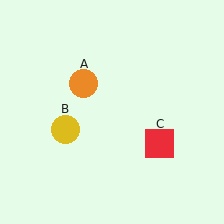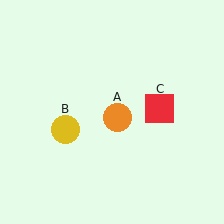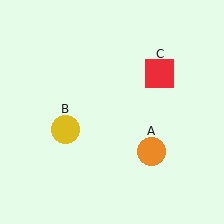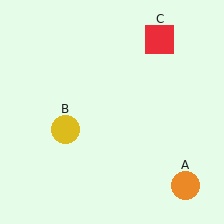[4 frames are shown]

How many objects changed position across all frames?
2 objects changed position: orange circle (object A), red square (object C).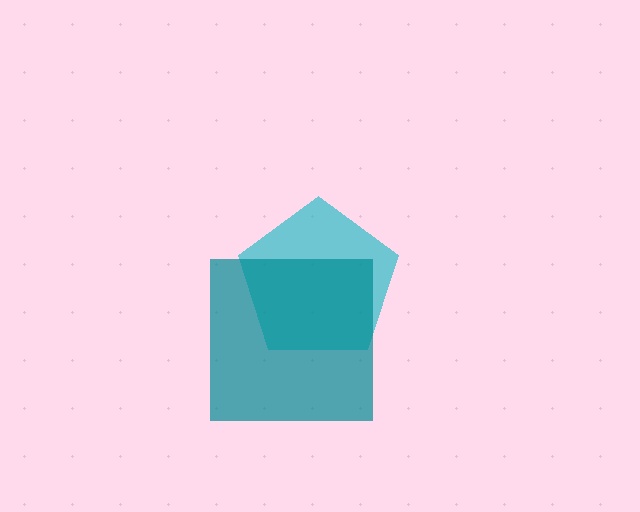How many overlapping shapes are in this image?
There are 2 overlapping shapes in the image.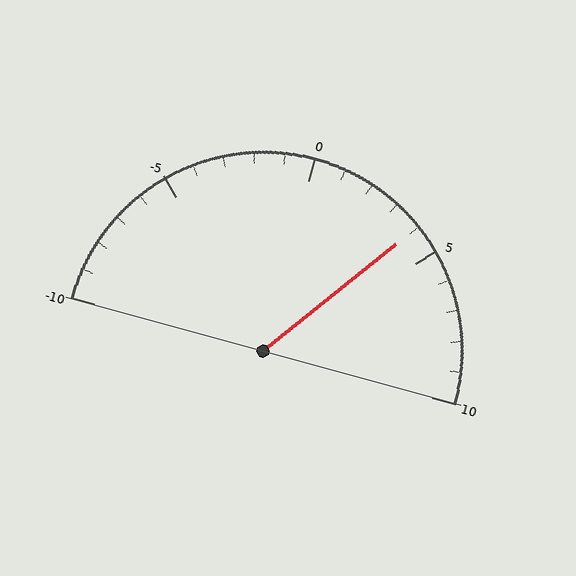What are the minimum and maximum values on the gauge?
The gauge ranges from -10 to 10.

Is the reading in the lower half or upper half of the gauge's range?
The reading is in the upper half of the range (-10 to 10).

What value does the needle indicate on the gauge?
The needle indicates approximately 4.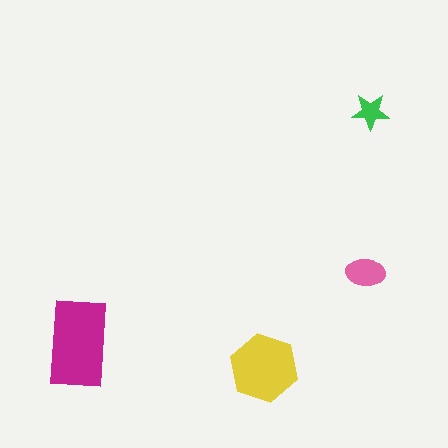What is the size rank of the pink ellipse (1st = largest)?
3rd.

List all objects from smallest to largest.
The green star, the pink ellipse, the yellow hexagon, the magenta rectangle.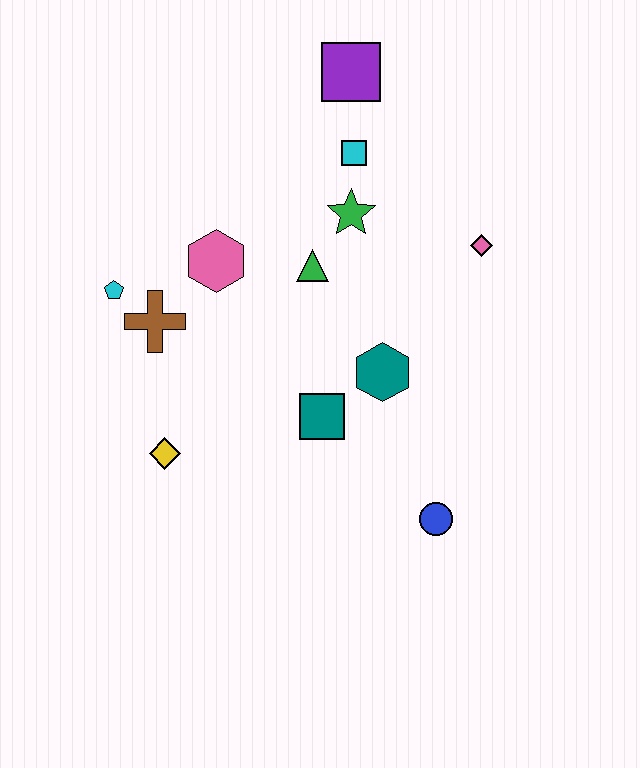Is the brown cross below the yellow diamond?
No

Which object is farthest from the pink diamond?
The yellow diamond is farthest from the pink diamond.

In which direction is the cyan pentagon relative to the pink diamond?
The cyan pentagon is to the left of the pink diamond.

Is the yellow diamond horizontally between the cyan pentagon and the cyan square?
Yes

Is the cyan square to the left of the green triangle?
No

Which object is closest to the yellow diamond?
The brown cross is closest to the yellow diamond.